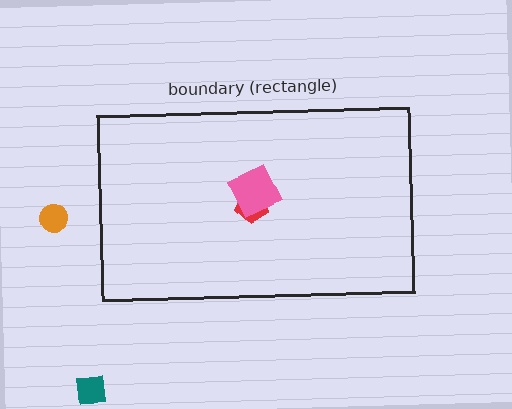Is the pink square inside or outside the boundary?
Inside.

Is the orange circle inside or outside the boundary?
Outside.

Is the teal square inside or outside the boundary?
Outside.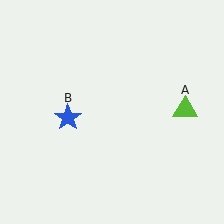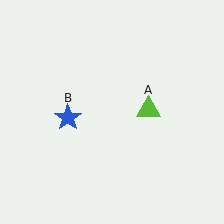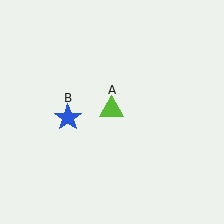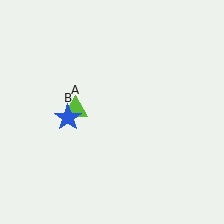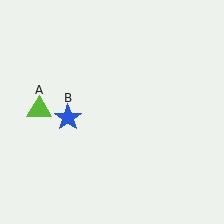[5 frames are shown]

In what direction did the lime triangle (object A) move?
The lime triangle (object A) moved left.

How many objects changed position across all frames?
1 object changed position: lime triangle (object A).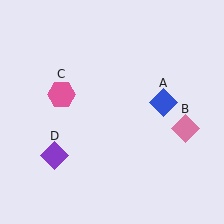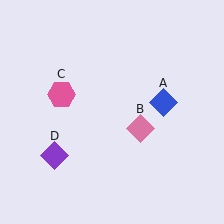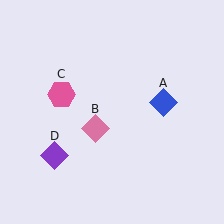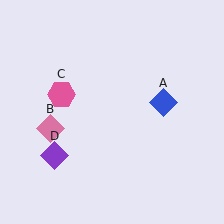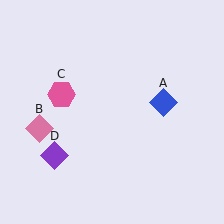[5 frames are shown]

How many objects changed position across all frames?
1 object changed position: pink diamond (object B).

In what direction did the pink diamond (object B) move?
The pink diamond (object B) moved left.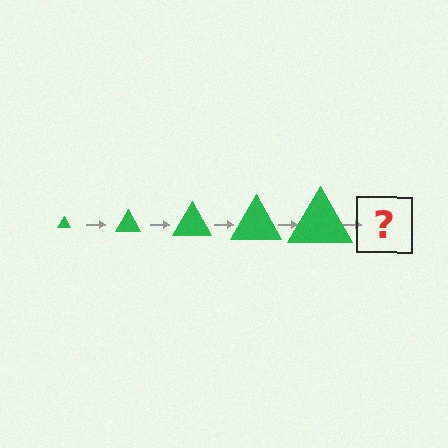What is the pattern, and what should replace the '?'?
The pattern is that the triangle gets progressively larger each step. The '?' should be a green triangle, larger than the previous one.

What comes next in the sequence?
The next element should be a green triangle, larger than the previous one.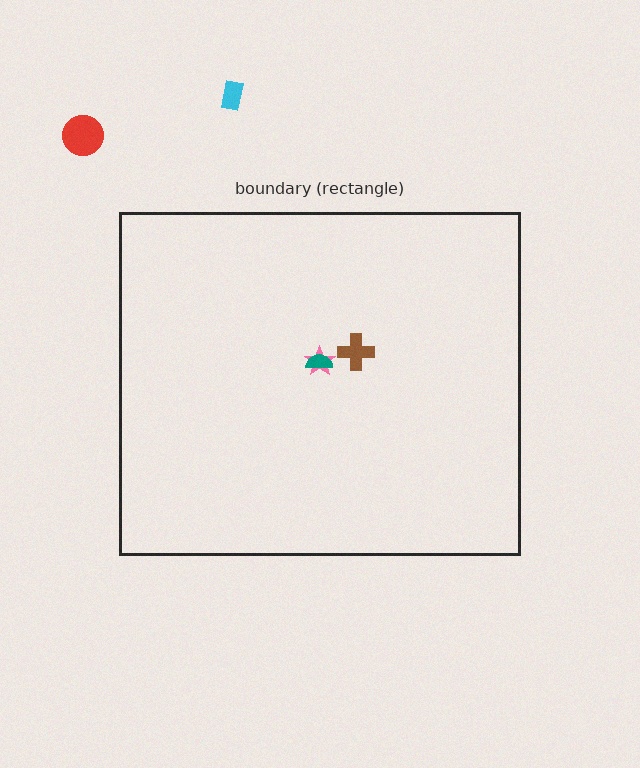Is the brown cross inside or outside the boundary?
Inside.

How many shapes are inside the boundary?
3 inside, 2 outside.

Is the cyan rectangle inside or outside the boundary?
Outside.